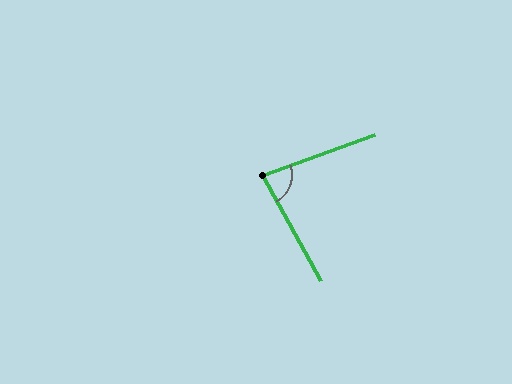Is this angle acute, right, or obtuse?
It is acute.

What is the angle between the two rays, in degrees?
Approximately 81 degrees.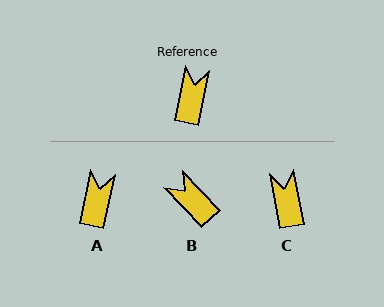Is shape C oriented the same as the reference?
No, it is off by about 22 degrees.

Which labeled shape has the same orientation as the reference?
A.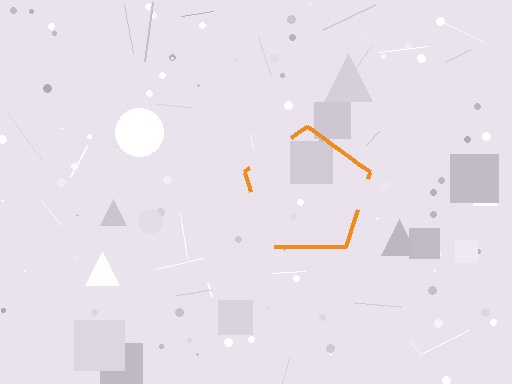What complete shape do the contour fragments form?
The contour fragments form a pentagon.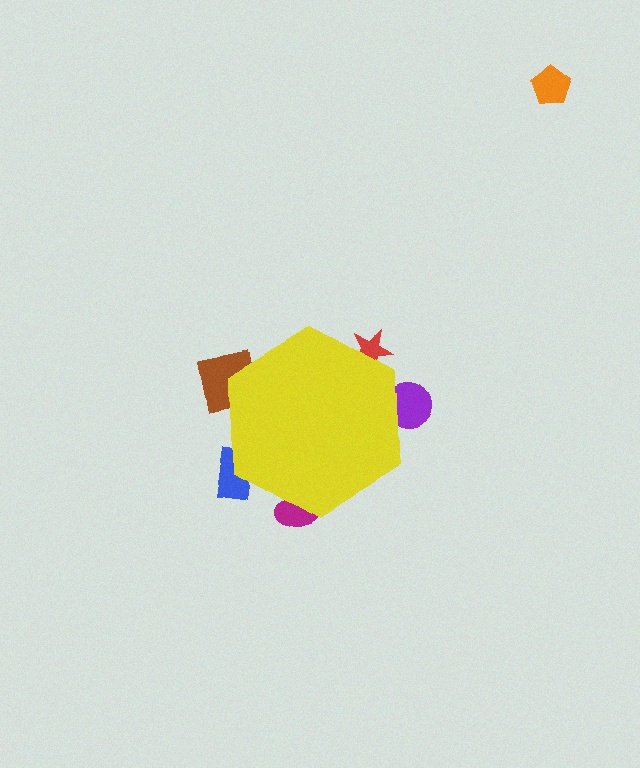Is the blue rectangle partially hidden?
Yes, the blue rectangle is partially hidden behind the yellow hexagon.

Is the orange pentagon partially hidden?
No, the orange pentagon is fully visible.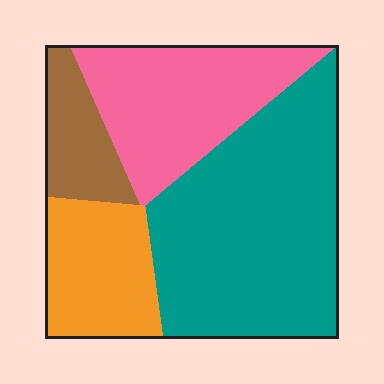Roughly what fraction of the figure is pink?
Pink covers around 25% of the figure.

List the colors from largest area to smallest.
From largest to smallest: teal, pink, orange, brown.